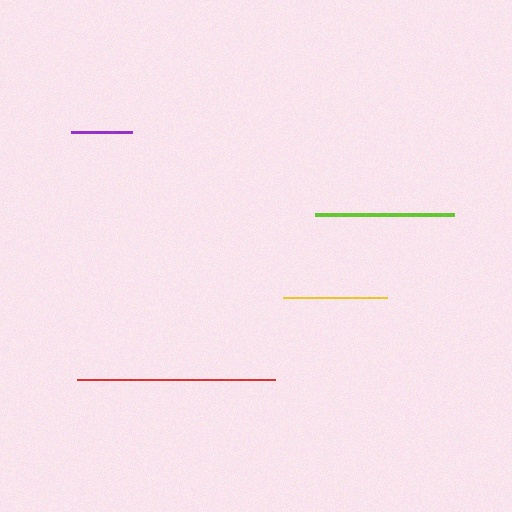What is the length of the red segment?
The red segment is approximately 199 pixels long.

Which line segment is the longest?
The red line is the longest at approximately 199 pixels.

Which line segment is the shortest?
The purple line is the shortest at approximately 61 pixels.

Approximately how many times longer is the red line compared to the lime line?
The red line is approximately 1.4 times the length of the lime line.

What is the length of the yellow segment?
The yellow segment is approximately 104 pixels long.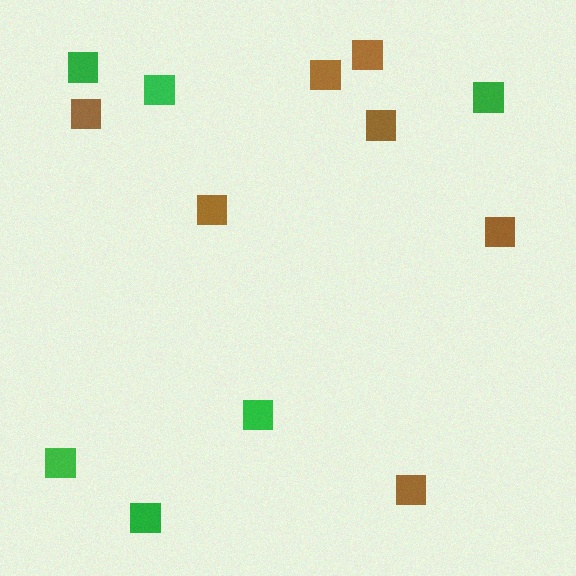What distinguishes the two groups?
There are 2 groups: one group of brown squares (7) and one group of green squares (6).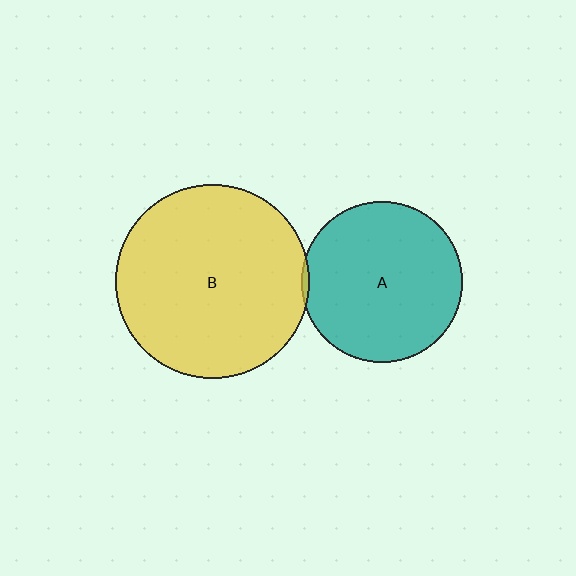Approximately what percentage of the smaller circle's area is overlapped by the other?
Approximately 5%.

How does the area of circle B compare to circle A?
Approximately 1.5 times.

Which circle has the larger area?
Circle B (yellow).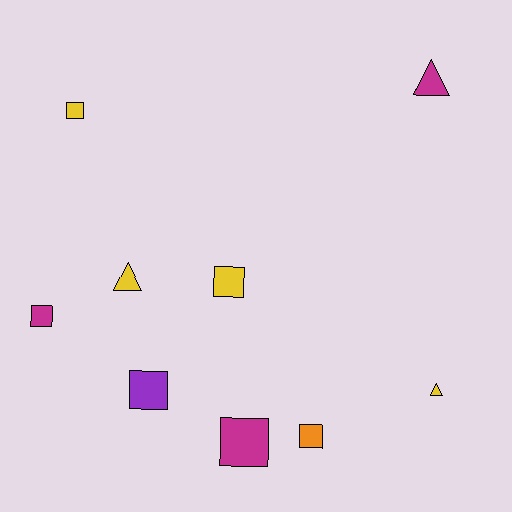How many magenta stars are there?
There are no magenta stars.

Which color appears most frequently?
Yellow, with 4 objects.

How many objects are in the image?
There are 9 objects.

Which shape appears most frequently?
Square, with 6 objects.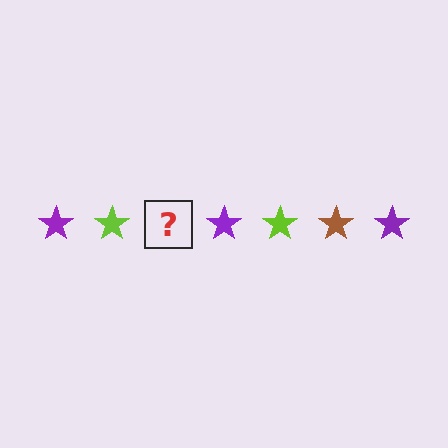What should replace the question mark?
The question mark should be replaced with a brown star.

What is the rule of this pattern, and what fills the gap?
The rule is that the pattern cycles through purple, lime, brown stars. The gap should be filled with a brown star.